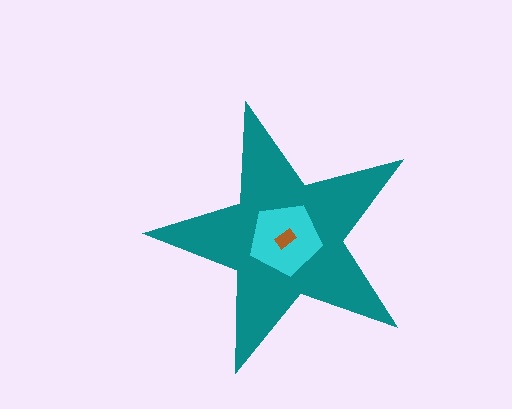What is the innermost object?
The brown rectangle.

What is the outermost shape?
The teal star.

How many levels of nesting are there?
3.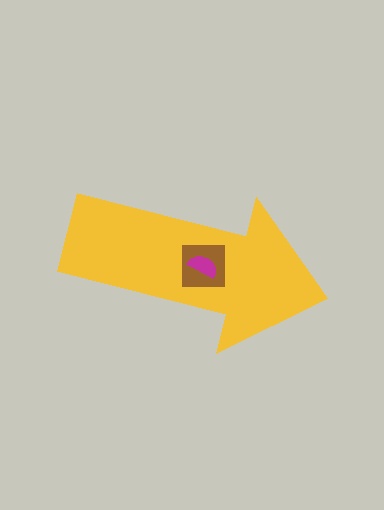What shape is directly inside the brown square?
The magenta semicircle.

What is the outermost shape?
The yellow arrow.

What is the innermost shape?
The magenta semicircle.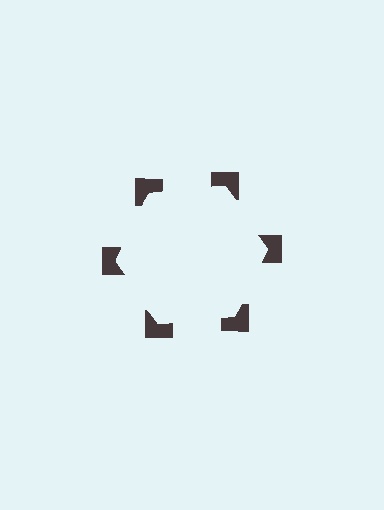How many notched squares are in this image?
There are 6 — one at each vertex of the illusory hexagon.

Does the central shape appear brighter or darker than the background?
It typically appears slightly brighter than the background, even though no actual brightness change is drawn.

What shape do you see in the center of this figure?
An illusory hexagon — its edges are inferred from the aligned wedge cuts in the notched squares, not physically drawn.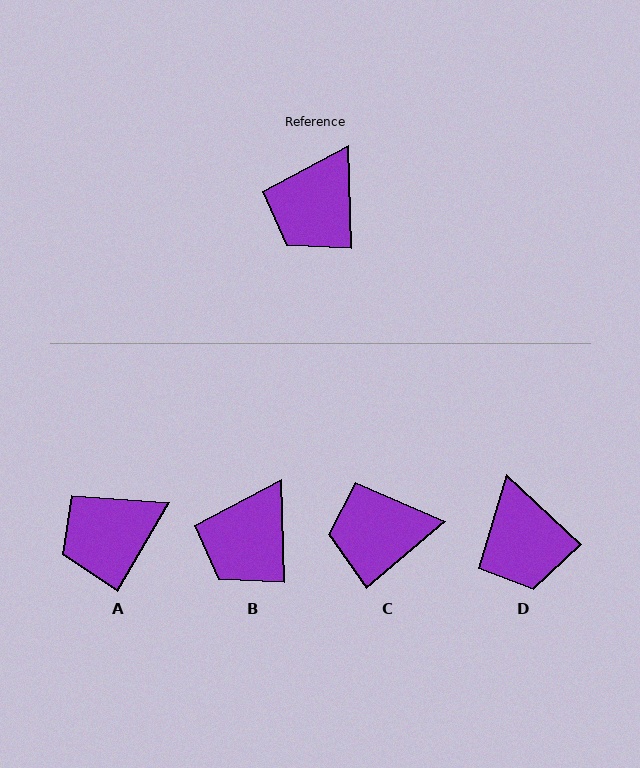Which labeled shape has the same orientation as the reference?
B.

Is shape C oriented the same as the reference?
No, it is off by about 52 degrees.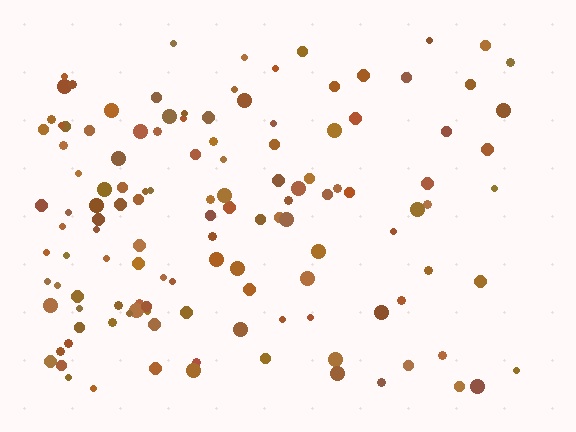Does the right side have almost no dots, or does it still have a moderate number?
Still a moderate number, just noticeably fewer than the left.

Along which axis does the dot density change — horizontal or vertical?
Horizontal.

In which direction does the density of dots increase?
From right to left, with the left side densest.